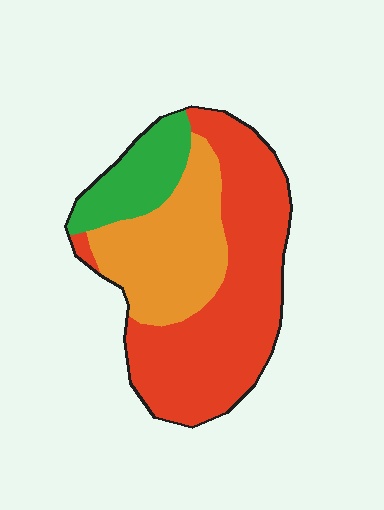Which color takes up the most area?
Red, at roughly 55%.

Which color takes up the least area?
Green, at roughly 15%.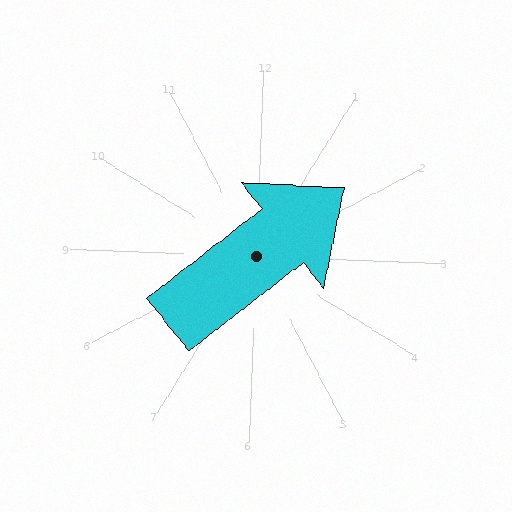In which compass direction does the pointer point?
Northeast.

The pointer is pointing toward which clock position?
Roughly 2 o'clock.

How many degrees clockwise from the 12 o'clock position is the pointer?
Approximately 50 degrees.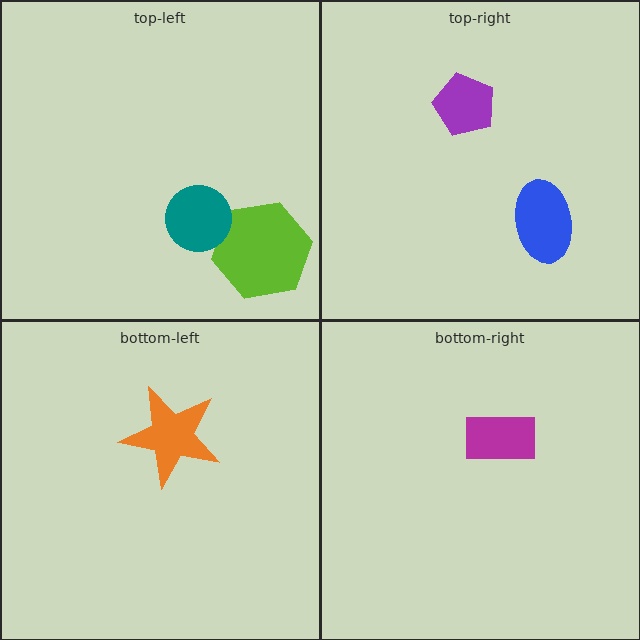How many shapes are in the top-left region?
2.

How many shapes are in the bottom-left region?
1.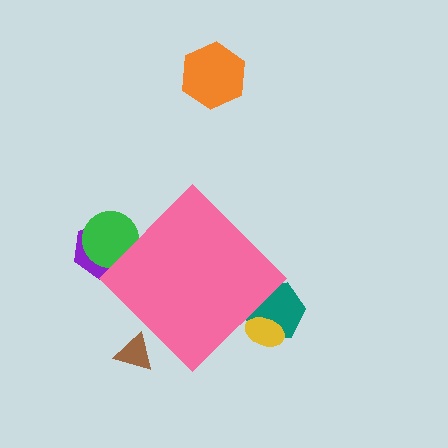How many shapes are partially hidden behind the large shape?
5 shapes are partially hidden.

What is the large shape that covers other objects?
A pink diamond.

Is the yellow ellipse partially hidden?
Yes, the yellow ellipse is partially hidden behind the pink diamond.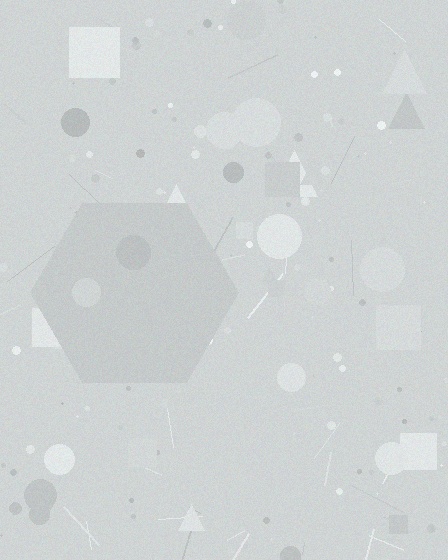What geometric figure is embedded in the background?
A hexagon is embedded in the background.